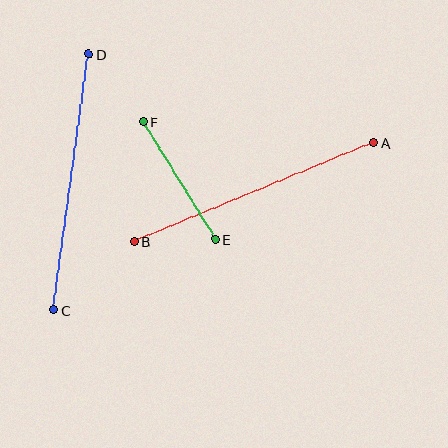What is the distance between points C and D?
The distance is approximately 258 pixels.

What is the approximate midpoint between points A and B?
The midpoint is at approximately (254, 192) pixels.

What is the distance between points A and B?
The distance is approximately 259 pixels.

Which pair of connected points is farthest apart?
Points A and B are farthest apart.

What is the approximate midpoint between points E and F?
The midpoint is at approximately (179, 181) pixels.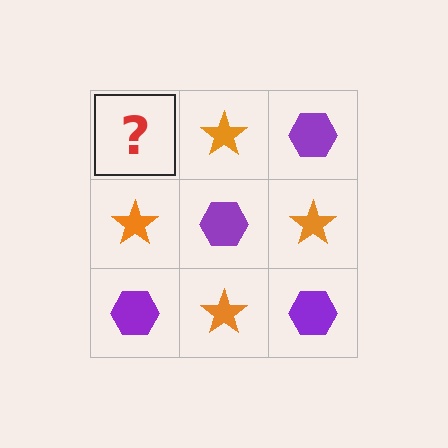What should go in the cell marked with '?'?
The missing cell should contain a purple hexagon.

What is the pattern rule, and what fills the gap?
The rule is that it alternates purple hexagon and orange star in a checkerboard pattern. The gap should be filled with a purple hexagon.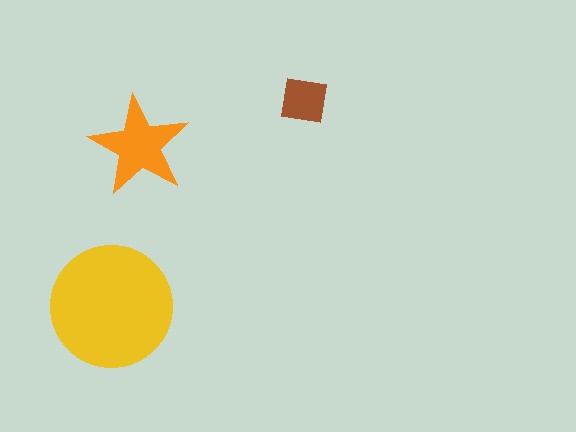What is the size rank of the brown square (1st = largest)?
3rd.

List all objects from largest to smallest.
The yellow circle, the orange star, the brown square.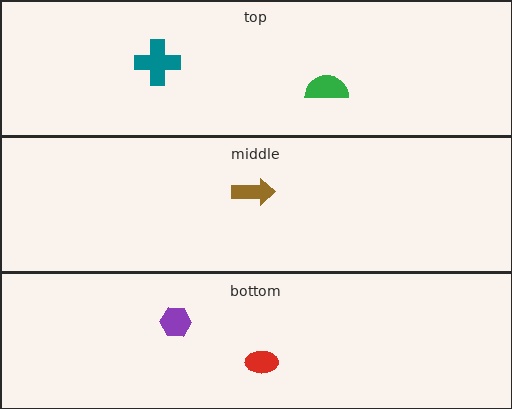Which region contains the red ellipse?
The bottom region.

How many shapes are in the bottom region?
2.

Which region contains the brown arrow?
The middle region.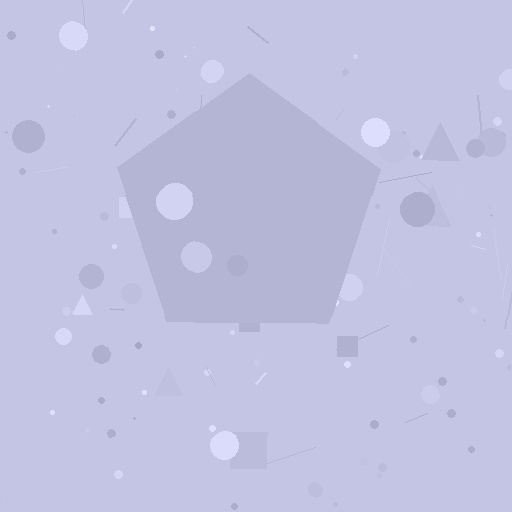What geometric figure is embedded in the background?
A pentagon is embedded in the background.